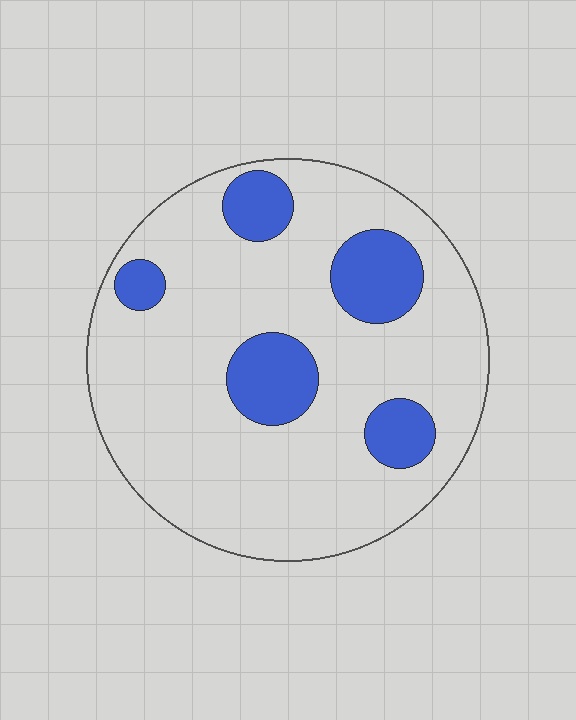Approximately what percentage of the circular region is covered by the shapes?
Approximately 20%.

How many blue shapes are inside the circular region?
5.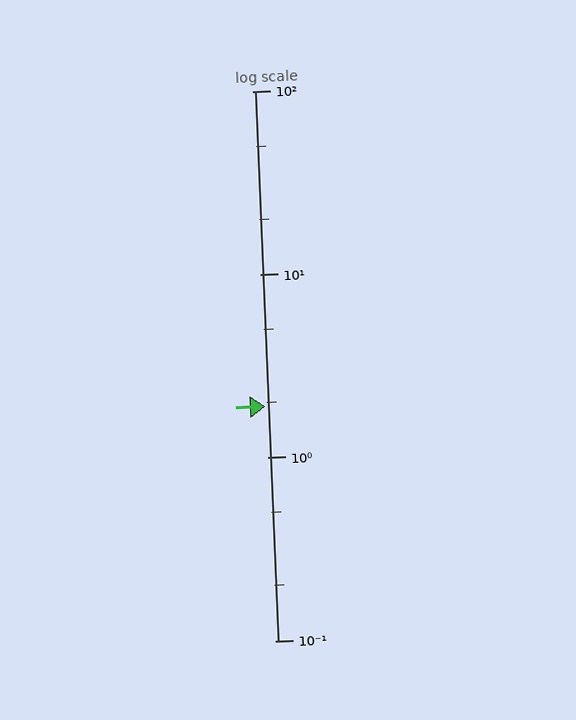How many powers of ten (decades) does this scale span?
The scale spans 3 decades, from 0.1 to 100.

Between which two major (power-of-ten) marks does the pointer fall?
The pointer is between 1 and 10.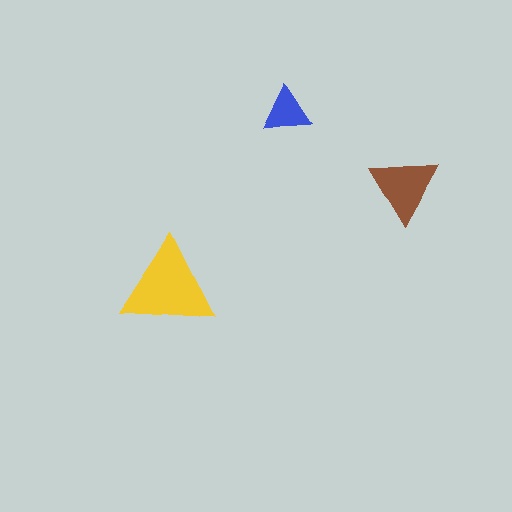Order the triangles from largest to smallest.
the yellow one, the brown one, the blue one.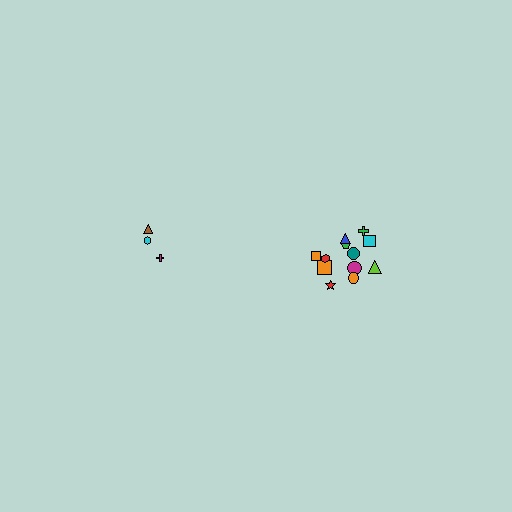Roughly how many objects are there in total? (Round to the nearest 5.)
Roughly 15 objects in total.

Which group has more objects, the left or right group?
The right group.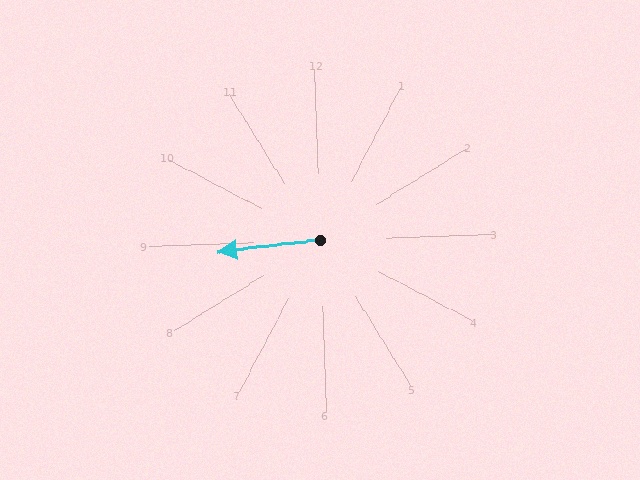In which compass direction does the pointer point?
West.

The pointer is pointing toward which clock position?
Roughly 9 o'clock.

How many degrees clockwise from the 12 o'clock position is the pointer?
Approximately 265 degrees.